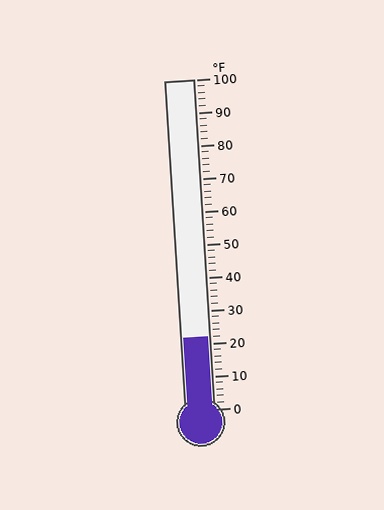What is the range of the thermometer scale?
The thermometer scale ranges from 0°F to 100°F.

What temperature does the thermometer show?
The thermometer shows approximately 22°F.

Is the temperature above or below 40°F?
The temperature is below 40°F.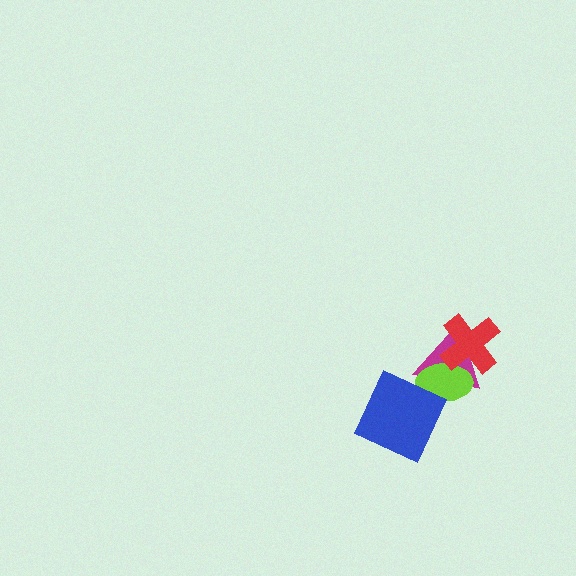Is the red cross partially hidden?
No, no other shape covers it.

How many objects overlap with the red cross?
2 objects overlap with the red cross.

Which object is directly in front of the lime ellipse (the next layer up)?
The red cross is directly in front of the lime ellipse.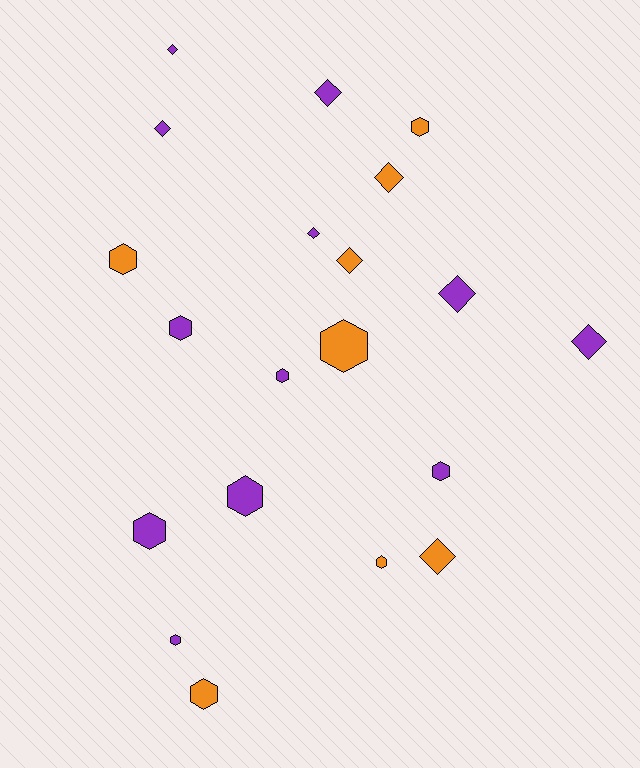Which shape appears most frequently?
Hexagon, with 11 objects.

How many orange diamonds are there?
There are 3 orange diamonds.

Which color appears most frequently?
Purple, with 12 objects.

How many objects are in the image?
There are 20 objects.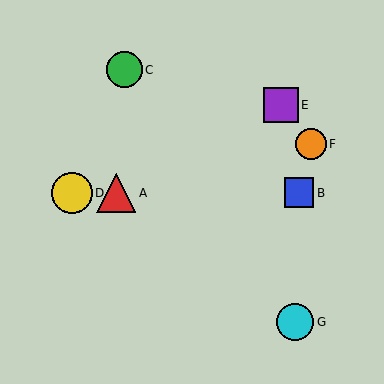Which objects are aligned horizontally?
Objects A, B, D are aligned horizontally.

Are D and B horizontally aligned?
Yes, both are at y≈193.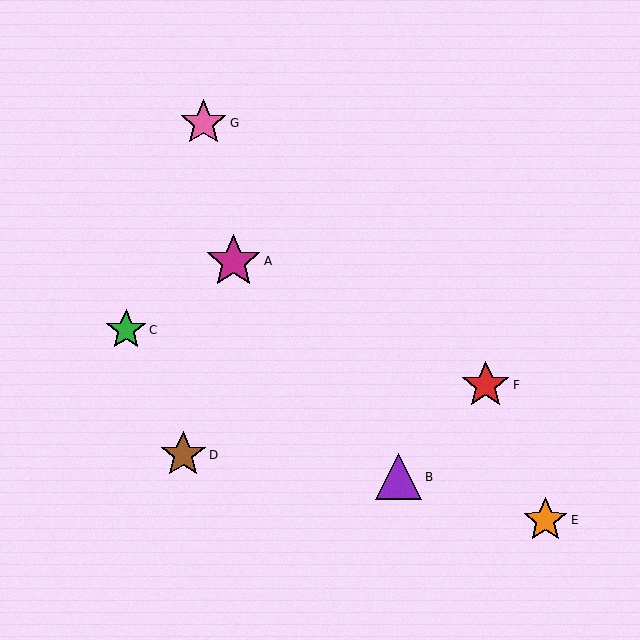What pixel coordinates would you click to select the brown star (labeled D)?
Click at (183, 455) to select the brown star D.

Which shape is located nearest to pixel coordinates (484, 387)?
The red star (labeled F) at (486, 385) is nearest to that location.